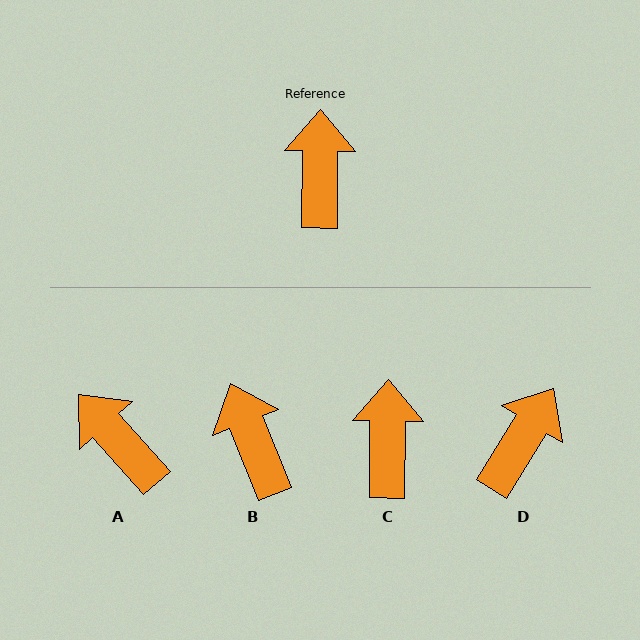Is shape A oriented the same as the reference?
No, it is off by about 42 degrees.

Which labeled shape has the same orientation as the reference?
C.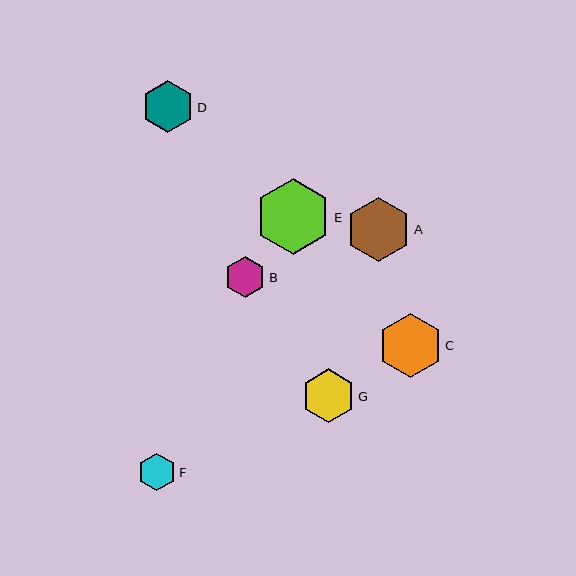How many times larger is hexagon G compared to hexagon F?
Hexagon G is approximately 1.4 times the size of hexagon F.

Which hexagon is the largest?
Hexagon E is the largest with a size of approximately 76 pixels.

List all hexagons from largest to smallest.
From largest to smallest: E, A, C, G, D, B, F.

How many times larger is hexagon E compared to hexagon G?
Hexagon E is approximately 1.4 times the size of hexagon G.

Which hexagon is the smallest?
Hexagon F is the smallest with a size of approximately 38 pixels.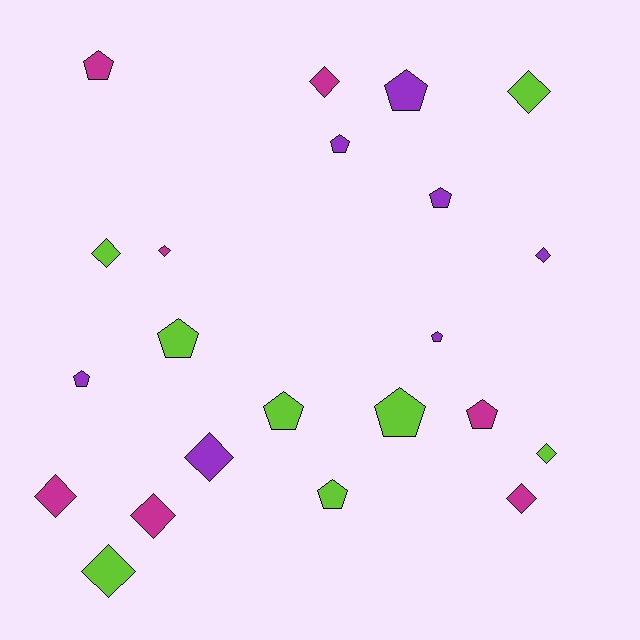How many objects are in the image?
There are 22 objects.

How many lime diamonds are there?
There are 4 lime diamonds.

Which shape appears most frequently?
Diamond, with 11 objects.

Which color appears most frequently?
Lime, with 8 objects.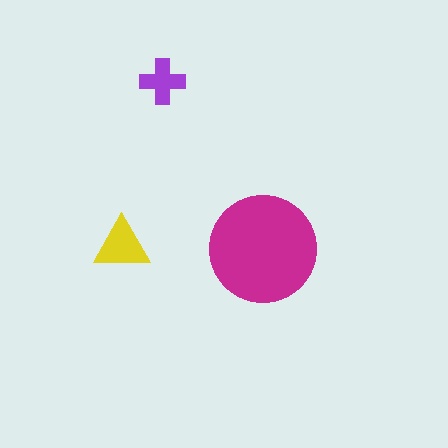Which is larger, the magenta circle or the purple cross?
The magenta circle.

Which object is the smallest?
The purple cross.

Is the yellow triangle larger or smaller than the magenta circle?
Smaller.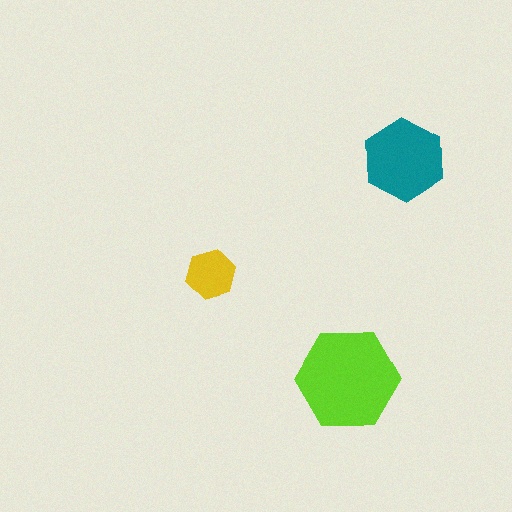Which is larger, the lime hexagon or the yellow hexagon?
The lime one.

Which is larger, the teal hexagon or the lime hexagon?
The lime one.